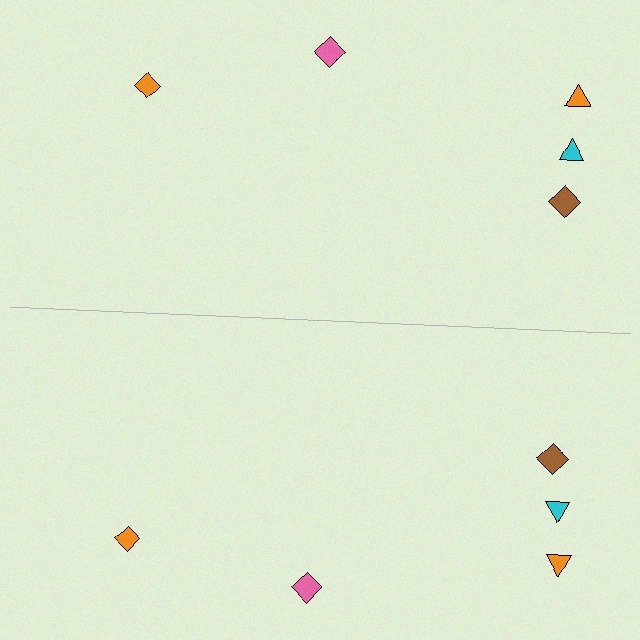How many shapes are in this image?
There are 10 shapes in this image.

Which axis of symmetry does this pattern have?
The pattern has a horizontal axis of symmetry running through the center of the image.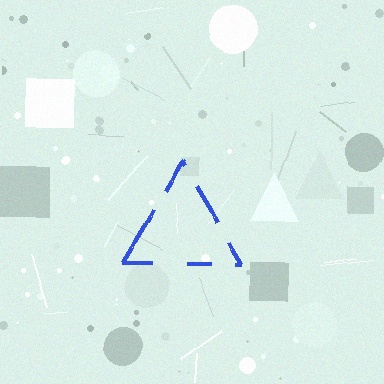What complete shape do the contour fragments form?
The contour fragments form a triangle.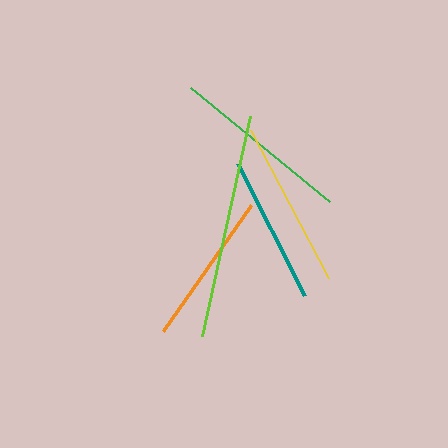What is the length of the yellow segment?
The yellow segment is approximately 168 pixels long.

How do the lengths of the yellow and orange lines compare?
The yellow and orange lines are approximately the same length.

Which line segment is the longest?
The lime line is the longest at approximately 224 pixels.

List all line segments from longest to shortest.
From longest to shortest: lime, green, yellow, orange, teal.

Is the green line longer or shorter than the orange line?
The green line is longer than the orange line.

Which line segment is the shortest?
The teal line is the shortest at approximately 148 pixels.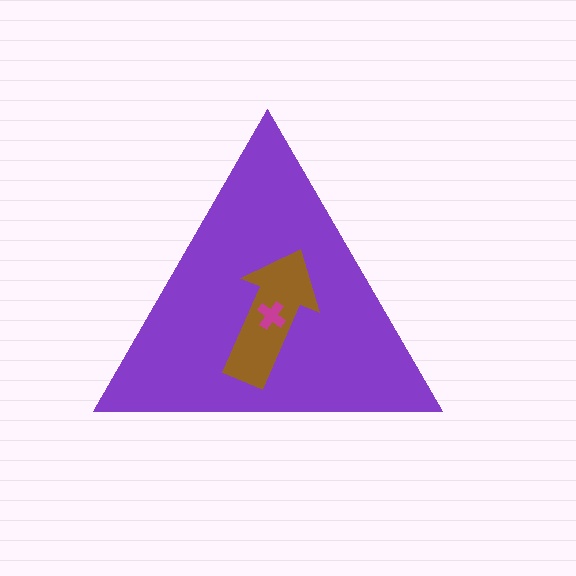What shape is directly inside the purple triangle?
The brown arrow.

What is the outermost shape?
The purple triangle.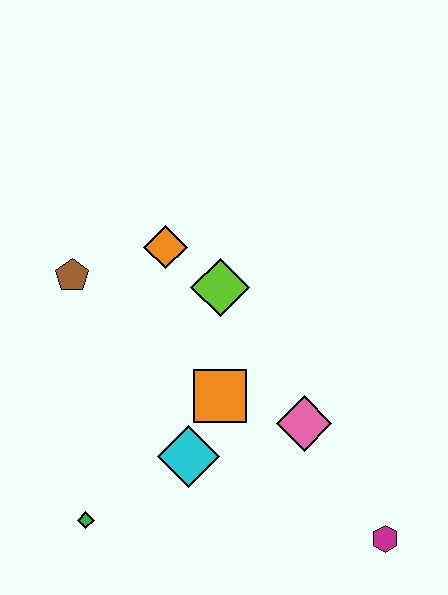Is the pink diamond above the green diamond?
Yes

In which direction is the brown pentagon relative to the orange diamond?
The brown pentagon is to the left of the orange diamond.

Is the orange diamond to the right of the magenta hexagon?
No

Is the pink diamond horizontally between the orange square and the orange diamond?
No